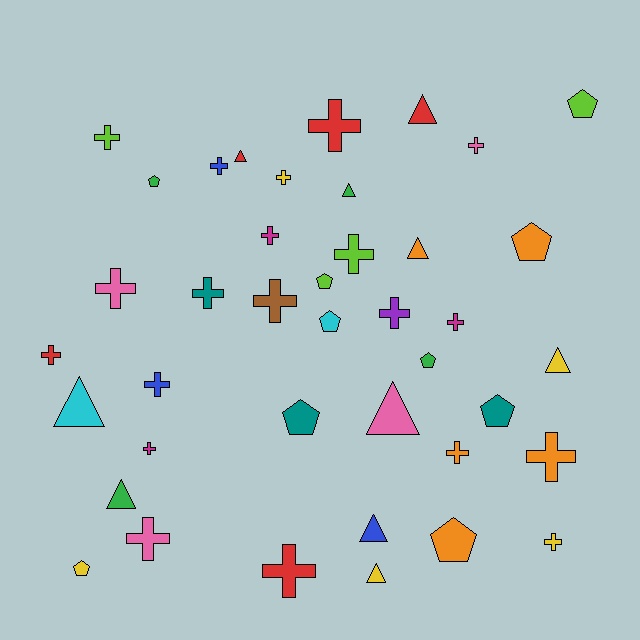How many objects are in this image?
There are 40 objects.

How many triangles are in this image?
There are 10 triangles.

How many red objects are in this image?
There are 5 red objects.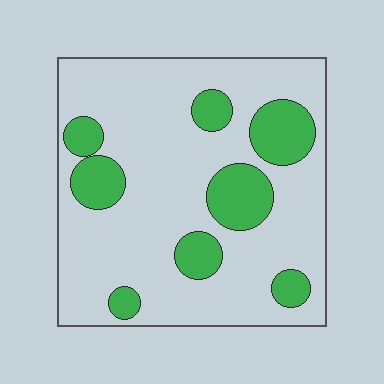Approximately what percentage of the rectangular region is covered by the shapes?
Approximately 20%.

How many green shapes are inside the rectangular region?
8.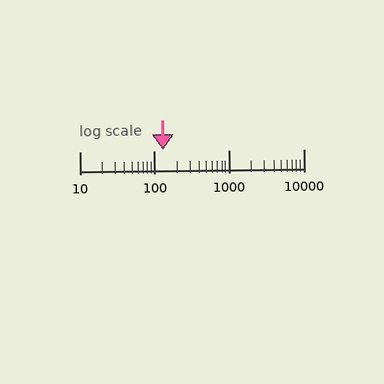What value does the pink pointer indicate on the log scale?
The pointer indicates approximately 130.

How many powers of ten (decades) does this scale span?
The scale spans 3 decades, from 10 to 10000.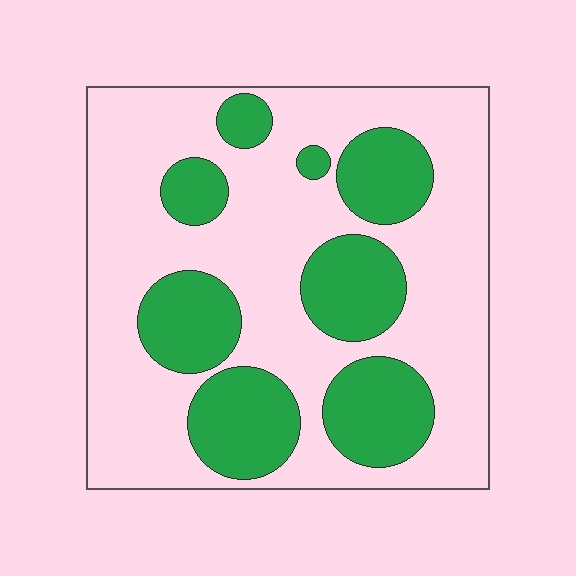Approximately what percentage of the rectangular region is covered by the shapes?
Approximately 30%.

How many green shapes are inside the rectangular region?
8.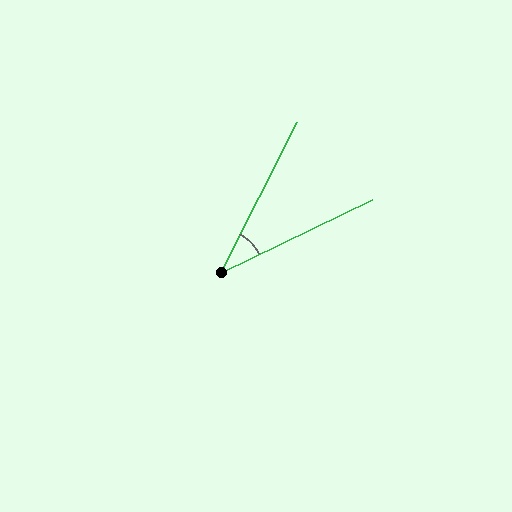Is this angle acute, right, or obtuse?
It is acute.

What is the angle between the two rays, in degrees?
Approximately 38 degrees.